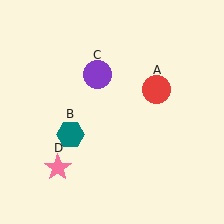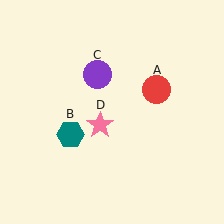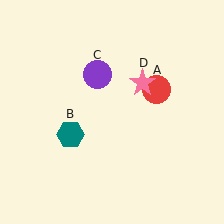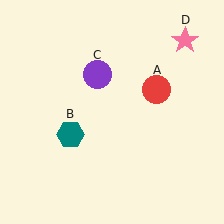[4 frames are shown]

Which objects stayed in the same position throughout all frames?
Red circle (object A) and teal hexagon (object B) and purple circle (object C) remained stationary.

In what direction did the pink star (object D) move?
The pink star (object D) moved up and to the right.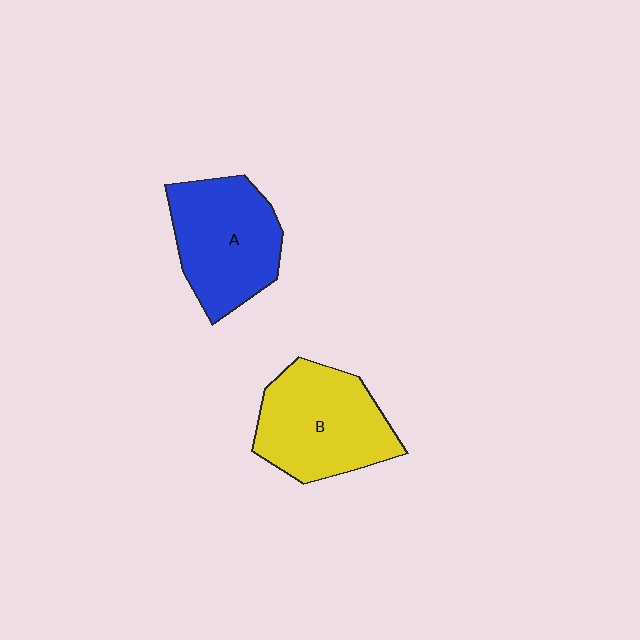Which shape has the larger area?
Shape B (yellow).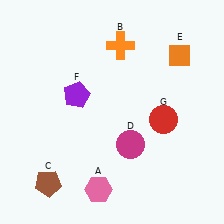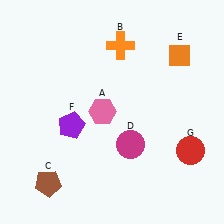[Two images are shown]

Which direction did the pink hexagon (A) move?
The pink hexagon (A) moved up.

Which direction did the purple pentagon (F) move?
The purple pentagon (F) moved down.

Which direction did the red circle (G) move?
The red circle (G) moved down.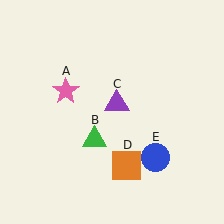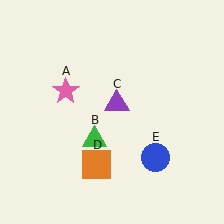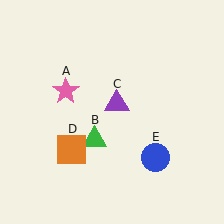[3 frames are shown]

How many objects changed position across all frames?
1 object changed position: orange square (object D).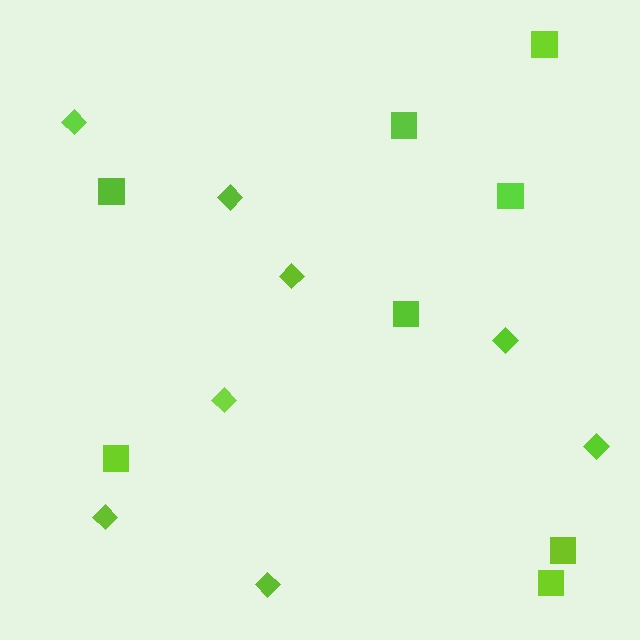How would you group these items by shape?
There are 2 groups: one group of diamonds (8) and one group of squares (8).